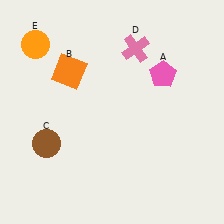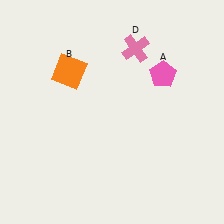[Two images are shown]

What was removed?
The brown circle (C), the orange circle (E) were removed in Image 2.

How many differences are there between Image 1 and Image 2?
There are 2 differences between the two images.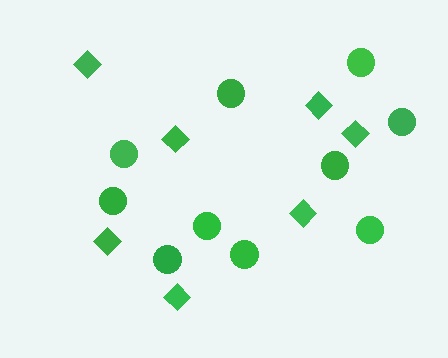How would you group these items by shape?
There are 2 groups: one group of diamonds (7) and one group of circles (10).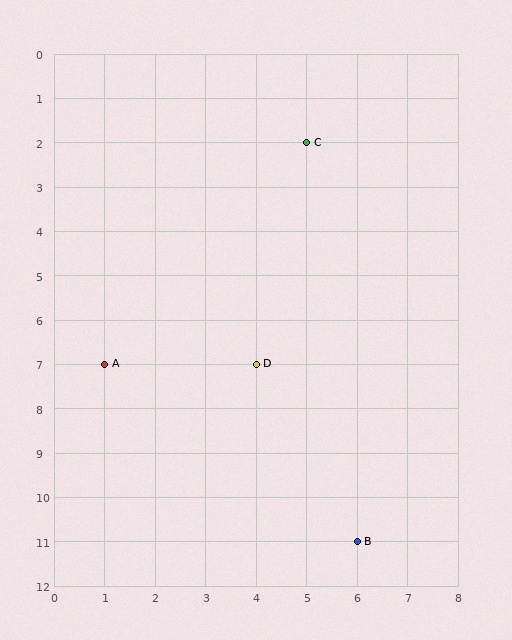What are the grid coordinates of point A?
Point A is at grid coordinates (1, 7).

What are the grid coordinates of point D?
Point D is at grid coordinates (4, 7).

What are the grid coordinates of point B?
Point B is at grid coordinates (6, 11).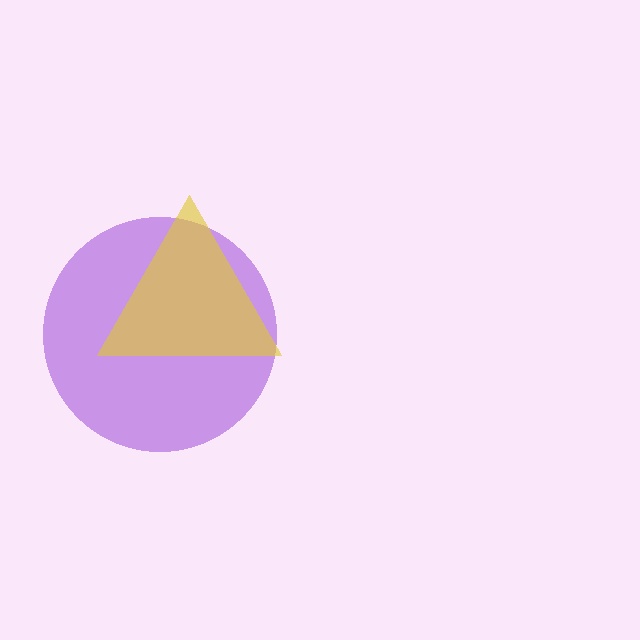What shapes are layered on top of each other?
The layered shapes are: a purple circle, a yellow triangle.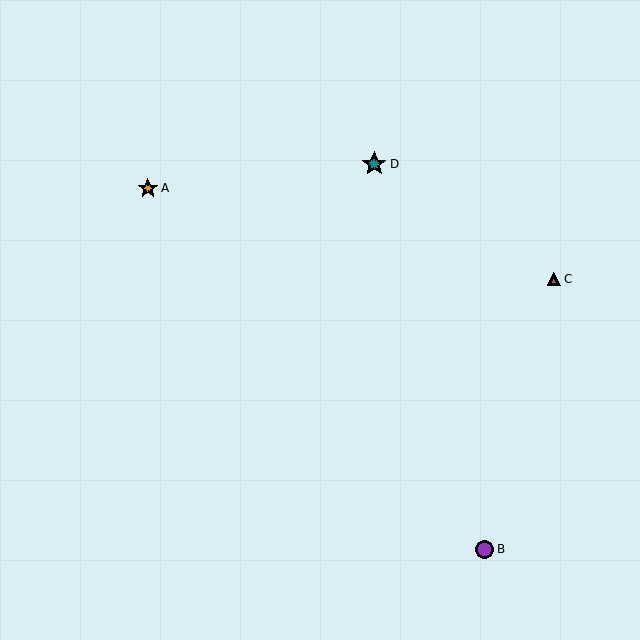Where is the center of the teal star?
The center of the teal star is at (374, 164).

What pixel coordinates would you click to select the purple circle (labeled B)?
Click at (484, 549) to select the purple circle B.